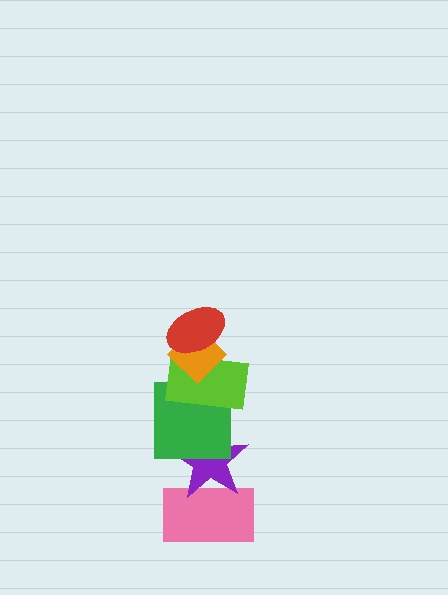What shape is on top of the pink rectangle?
The purple star is on top of the pink rectangle.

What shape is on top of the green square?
The lime rectangle is on top of the green square.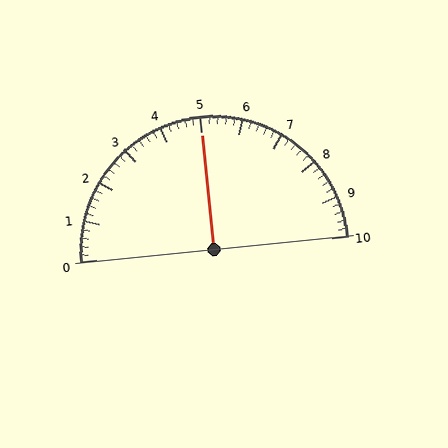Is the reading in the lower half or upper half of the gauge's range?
The reading is in the upper half of the range (0 to 10).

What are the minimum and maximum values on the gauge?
The gauge ranges from 0 to 10.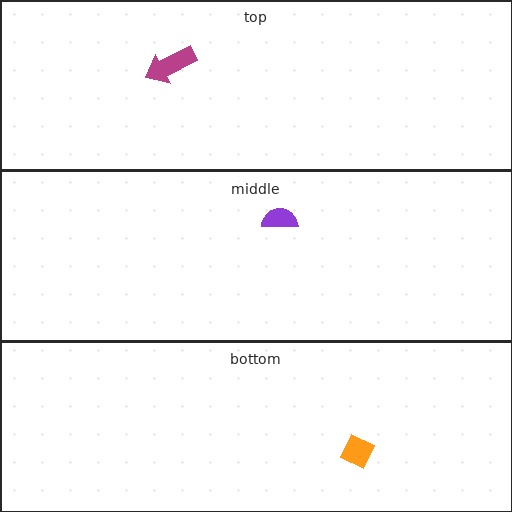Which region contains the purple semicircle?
The middle region.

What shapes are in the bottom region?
The orange diamond.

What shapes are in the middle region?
The purple semicircle.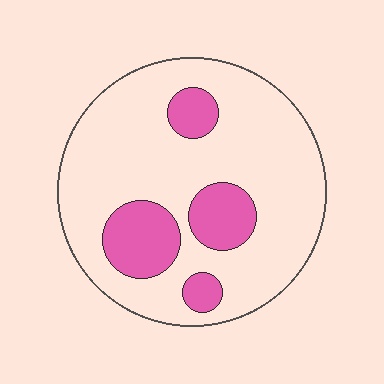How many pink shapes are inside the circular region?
4.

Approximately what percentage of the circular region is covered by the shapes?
Approximately 20%.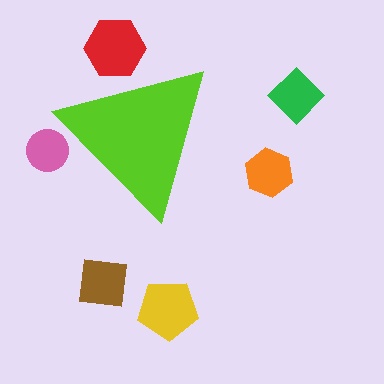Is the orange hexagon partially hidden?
No, the orange hexagon is fully visible.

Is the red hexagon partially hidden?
Yes, the red hexagon is partially hidden behind the lime triangle.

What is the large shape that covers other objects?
A lime triangle.